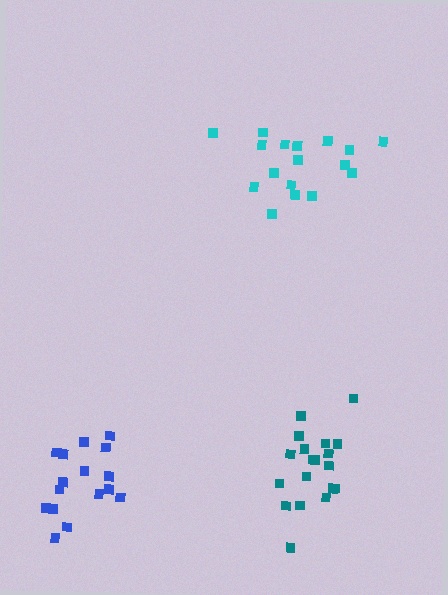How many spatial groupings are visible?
There are 3 spatial groupings.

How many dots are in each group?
Group 1: 17 dots, Group 2: 19 dots, Group 3: 16 dots (52 total).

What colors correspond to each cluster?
The clusters are colored: cyan, teal, blue.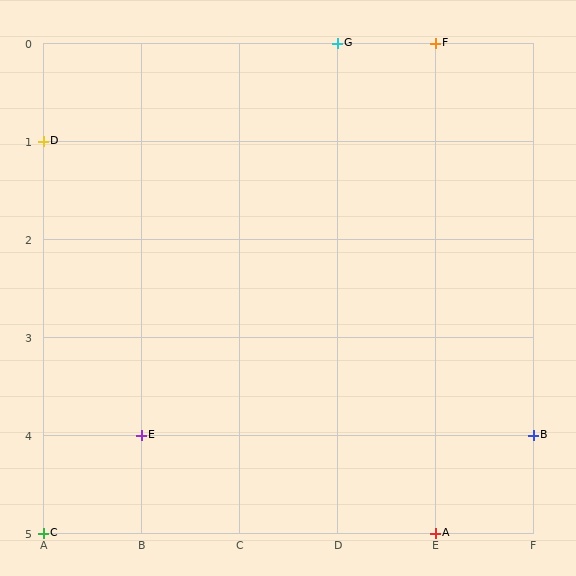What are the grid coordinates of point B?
Point B is at grid coordinates (F, 4).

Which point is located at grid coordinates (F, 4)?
Point B is at (F, 4).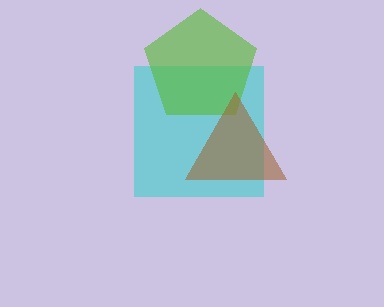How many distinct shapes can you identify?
There are 3 distinct shapes: a cyan square, a lime pentagon, a brown triangle.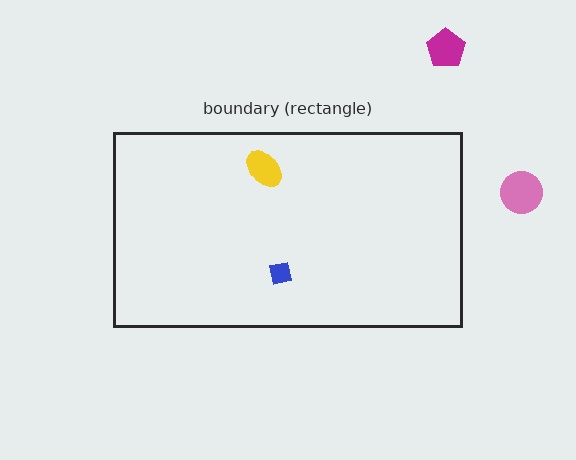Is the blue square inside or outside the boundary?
Inside.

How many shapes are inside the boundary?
2 inside, 2 outside.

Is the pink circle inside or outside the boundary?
Outside.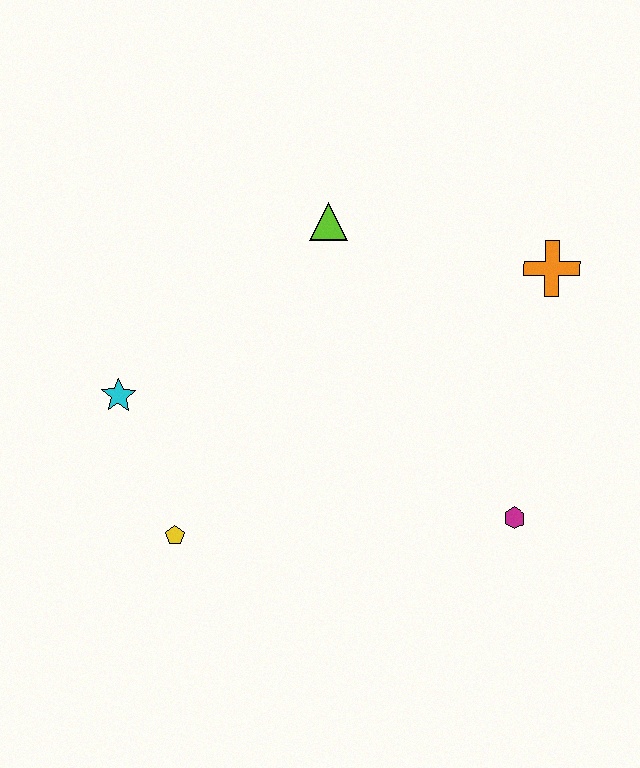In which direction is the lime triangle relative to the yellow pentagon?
The lime triangle is above the yellow pentagon.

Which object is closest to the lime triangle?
The orange cross is closest to the lime triangle.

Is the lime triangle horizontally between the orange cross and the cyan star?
Yes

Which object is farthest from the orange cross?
The yellow pentagon is farthest from the orange cross.